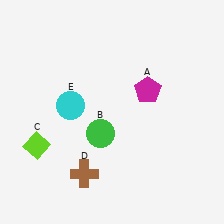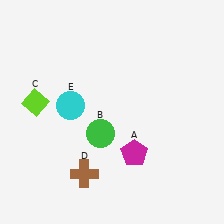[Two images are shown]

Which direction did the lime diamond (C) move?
The lime diamond (C) moved up.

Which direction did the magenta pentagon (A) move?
The magenta pentagon (A) moved down.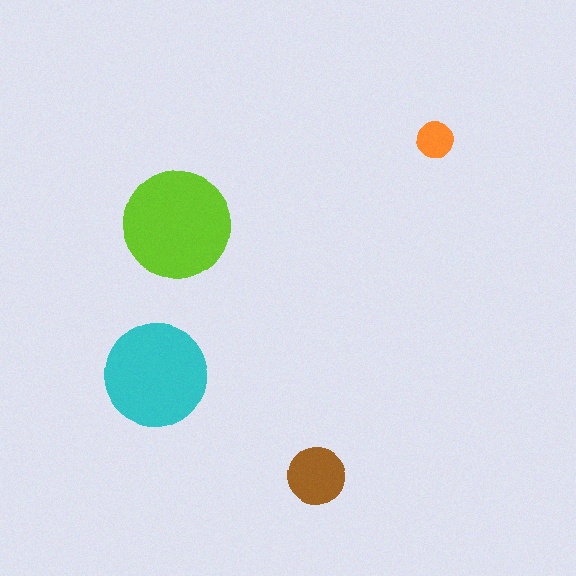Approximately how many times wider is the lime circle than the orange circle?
About 3 times wider.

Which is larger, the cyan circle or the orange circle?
The cyan one.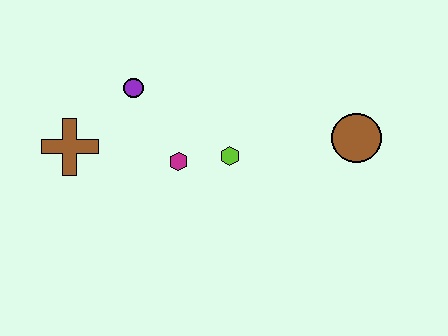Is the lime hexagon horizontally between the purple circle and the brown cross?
No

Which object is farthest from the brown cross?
The brown circle is farthest from the brown cross.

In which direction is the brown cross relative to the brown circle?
The brown cross is to the left of the brown circle.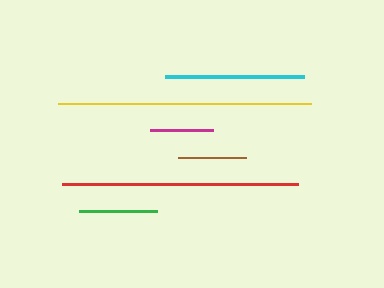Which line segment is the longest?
The yellow line is the longest at approximately 253 pixels.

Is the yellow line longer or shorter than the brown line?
The yellow line is longer than the brown line.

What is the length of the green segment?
The green segment is approximately 77 pixels long.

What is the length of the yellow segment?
The yellow segment is approximately 253 pixels long.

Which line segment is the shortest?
The magenta line is the shortest at approximately 63 pixels.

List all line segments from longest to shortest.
From longest to shortest: yellow, red, cyan, green, brown, magenta.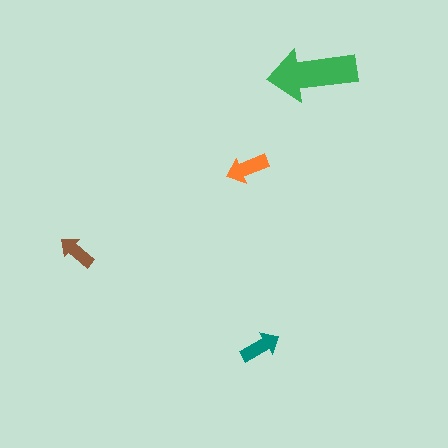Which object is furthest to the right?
The green arrow is rightmost.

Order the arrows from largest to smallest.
the green one, the orange one, the teal one, the brown one.